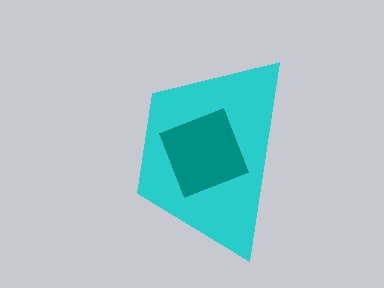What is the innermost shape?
The teal square.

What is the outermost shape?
The cyan trapezoid.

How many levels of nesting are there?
2.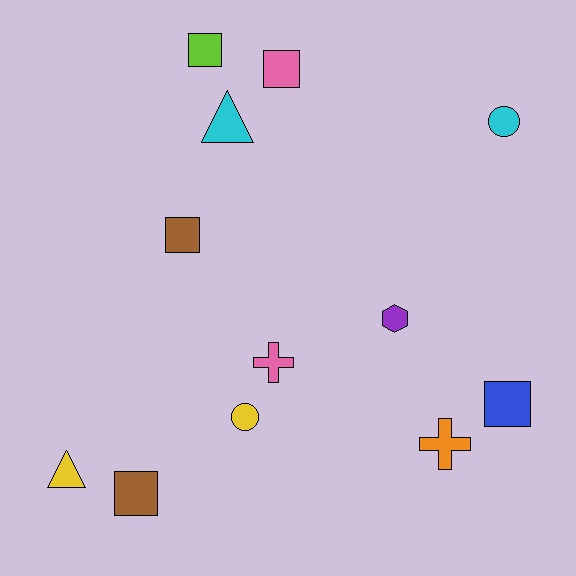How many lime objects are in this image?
There is 1 lime object.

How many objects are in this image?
There are 12 objects.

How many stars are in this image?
There are no stars.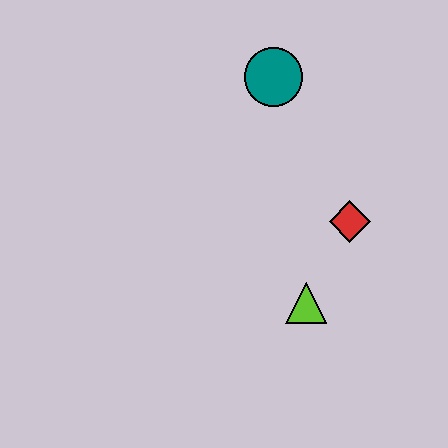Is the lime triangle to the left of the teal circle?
No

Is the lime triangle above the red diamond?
No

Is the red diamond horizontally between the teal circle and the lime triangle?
No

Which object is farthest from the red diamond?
The teal circle is farthest from the red diamond.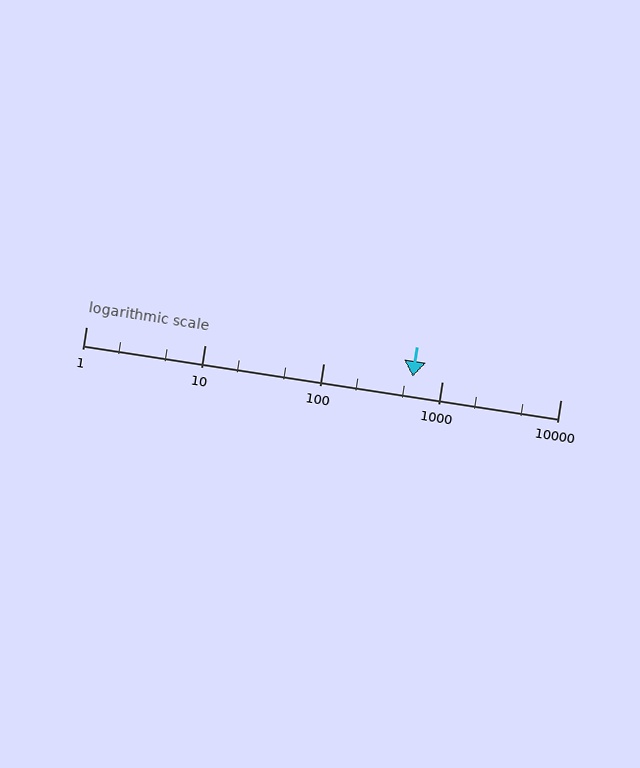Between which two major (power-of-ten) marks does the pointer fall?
The pointer is between 100 and 1000.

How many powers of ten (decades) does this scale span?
The scale spans 4 decades, from 1 to 10000.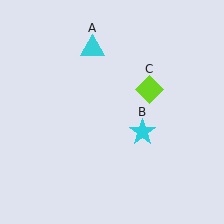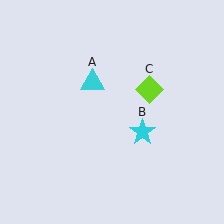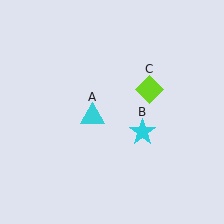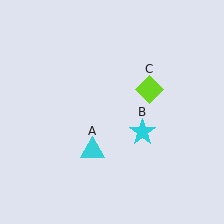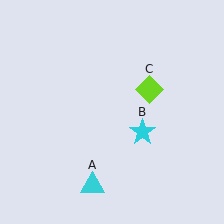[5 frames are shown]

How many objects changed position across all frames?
1 object changed position: cyan triangle (object A).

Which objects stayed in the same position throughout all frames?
Cyan star (object B) and lime diamond (object C) remained stationary.